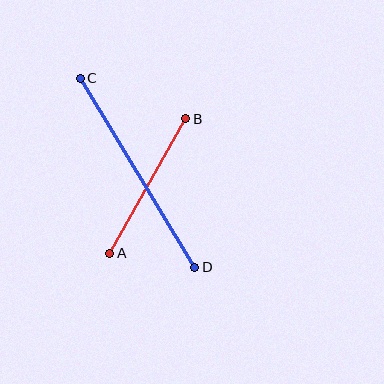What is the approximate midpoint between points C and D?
The midpoint is at approximately (138, 173) pixels.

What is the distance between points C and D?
The distance is approximately 221 pixels.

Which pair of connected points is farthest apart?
Points C and D are farthest apart.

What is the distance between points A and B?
The distance is approximately 155 pixels.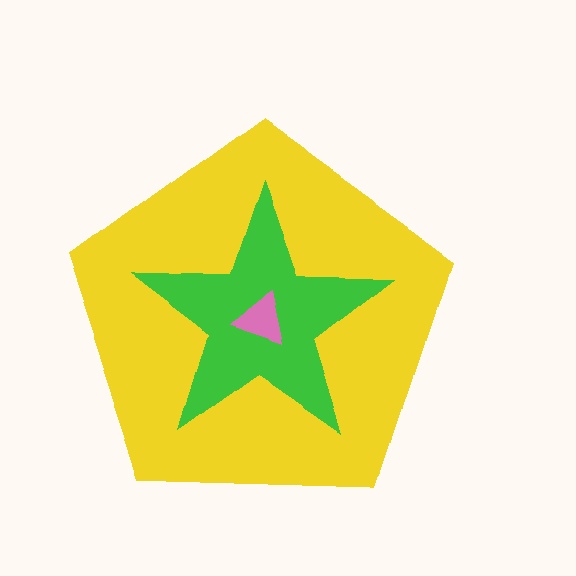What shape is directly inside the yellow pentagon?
The green star.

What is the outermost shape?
The yellow pentagon.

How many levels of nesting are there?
3.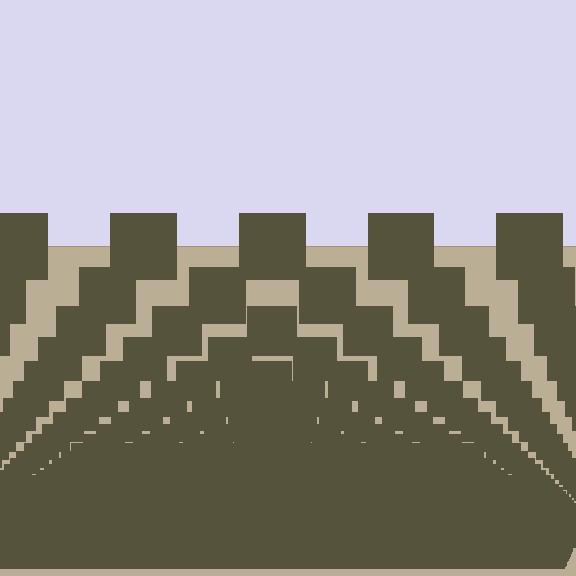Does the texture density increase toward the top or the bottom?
Density increases toward the bottom.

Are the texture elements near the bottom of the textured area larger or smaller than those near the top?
Smaller. The gradient is inverted — elements near the bottom are smaller and denser.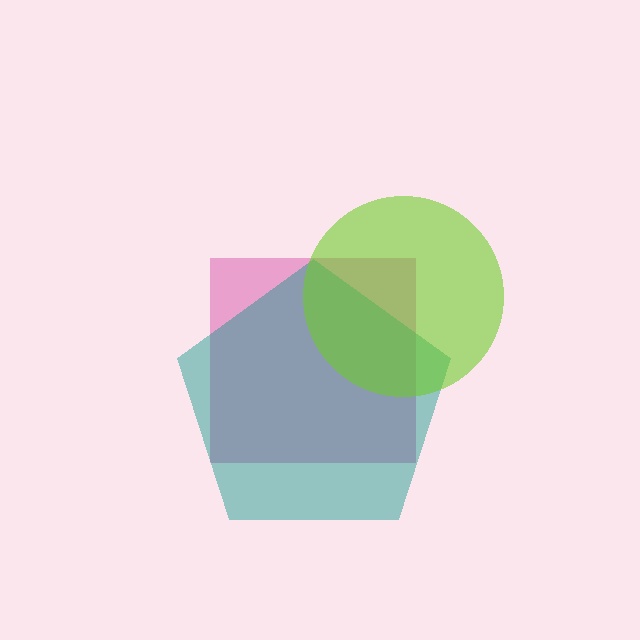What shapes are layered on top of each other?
The layered shapes are: a pink square, a teal pentagon, a lime circle.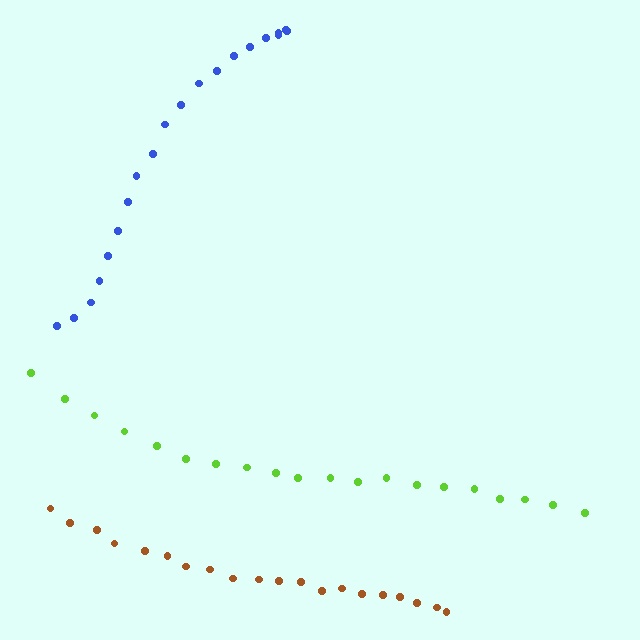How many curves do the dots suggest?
There are 3 distinct paths.